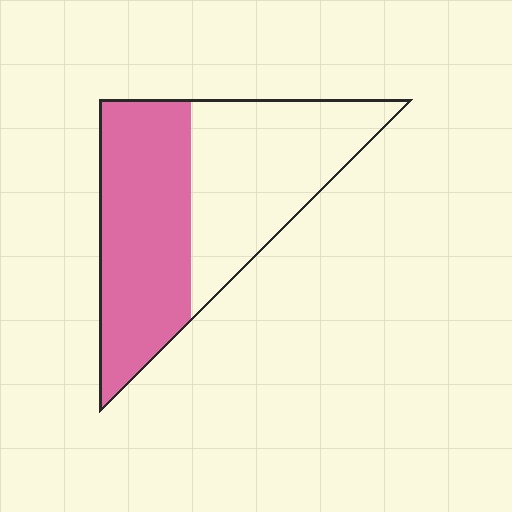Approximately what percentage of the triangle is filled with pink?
Approximately 50%.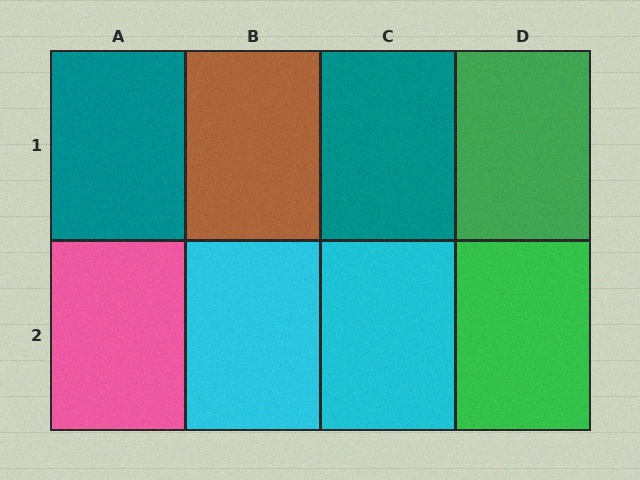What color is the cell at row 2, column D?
Green.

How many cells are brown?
1 cell is brown.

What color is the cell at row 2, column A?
Pink.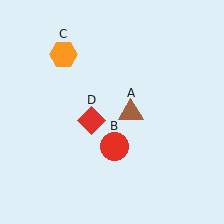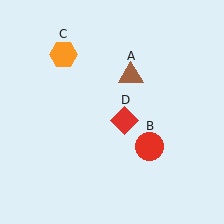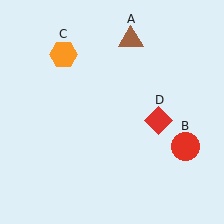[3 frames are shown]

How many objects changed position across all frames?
3 objects changed position: brown triangle (object A), red circle (object B), red diamond (object D).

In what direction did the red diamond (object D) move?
The red diamond (object D) moved right.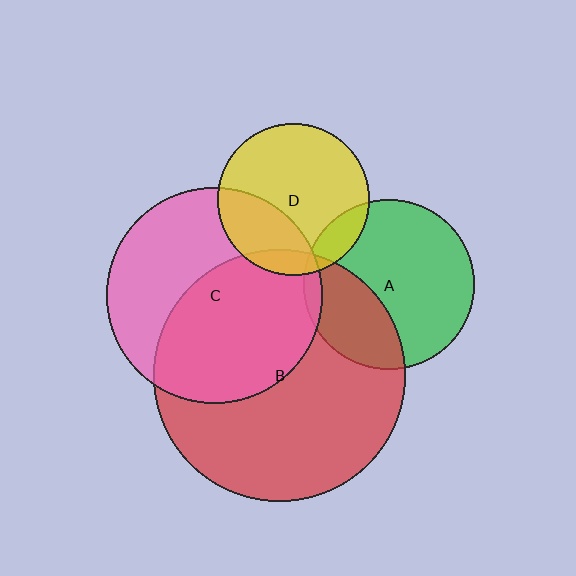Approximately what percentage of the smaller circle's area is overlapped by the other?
Approximately 55%.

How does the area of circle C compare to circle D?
Approximately 2.0 times.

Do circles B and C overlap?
Yes.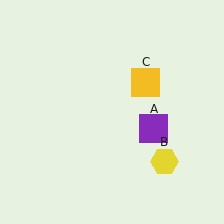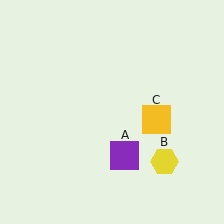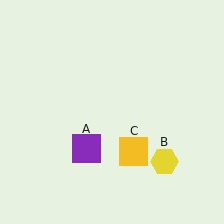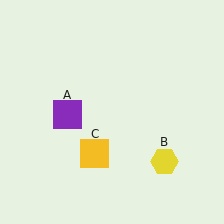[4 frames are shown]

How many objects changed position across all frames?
2 objects changed position: purple square (object A), yellow square (object C).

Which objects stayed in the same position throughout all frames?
Yellow hexagon (object B) remained stationary.